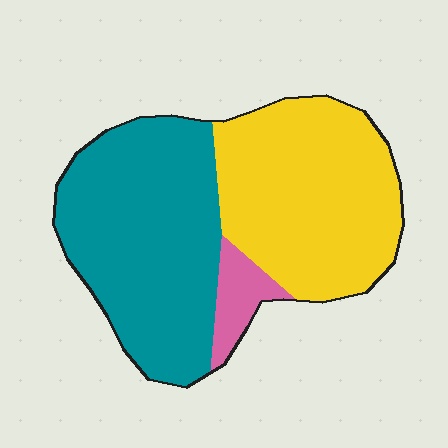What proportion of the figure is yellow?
Yellow covers 44% of the figure.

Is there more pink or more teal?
Teal.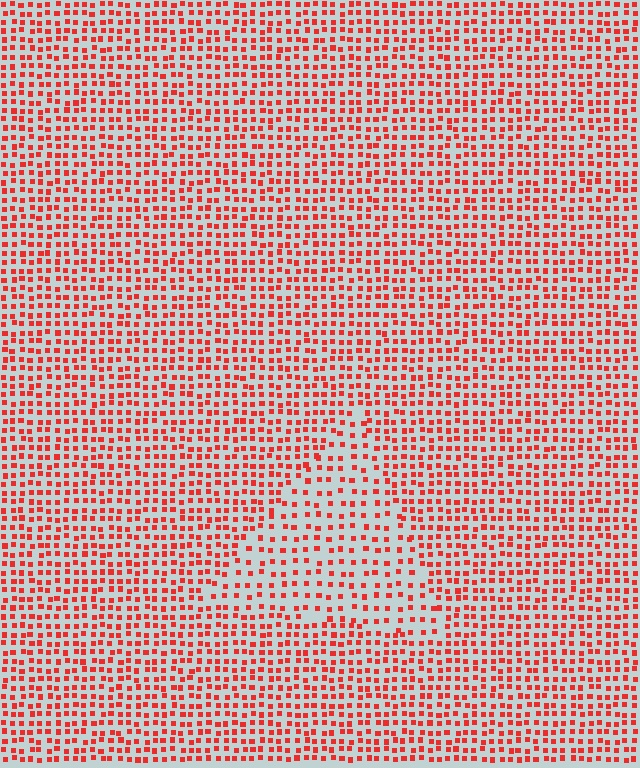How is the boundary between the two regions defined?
The boundary is defined by a change in element density (approximately 1.7x ratio). All elements are the same color, size, and shape.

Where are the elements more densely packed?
The elements are more densely packed outside the triangle boundary.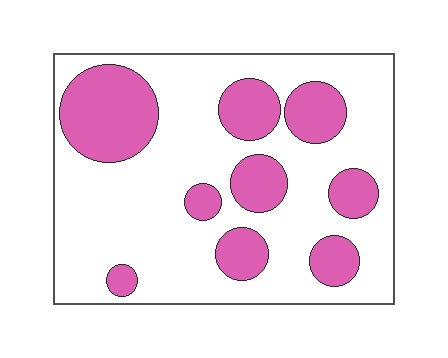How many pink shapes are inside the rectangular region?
9.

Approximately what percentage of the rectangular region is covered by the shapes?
Approximately 30%.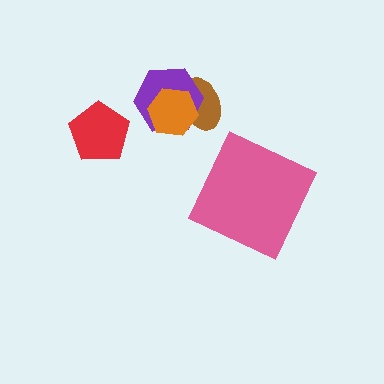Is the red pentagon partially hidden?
No, no other shape covers it.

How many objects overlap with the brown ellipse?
2 objects overlap with the brown ellipse.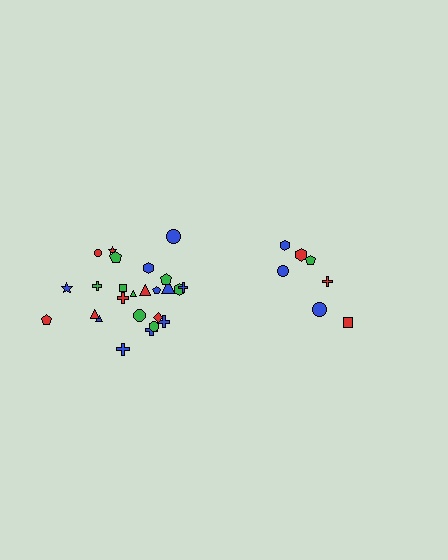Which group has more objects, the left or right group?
The left group.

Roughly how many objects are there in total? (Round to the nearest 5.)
Roughly 30 objects in total.